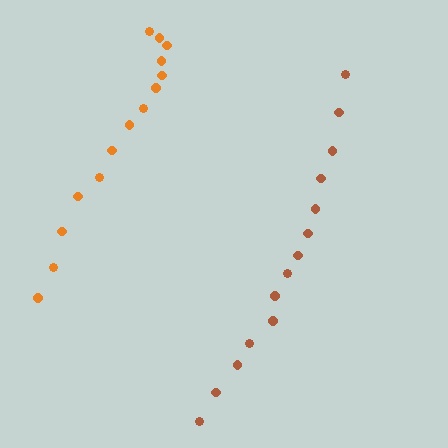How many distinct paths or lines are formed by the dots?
There are 2 distinct paths.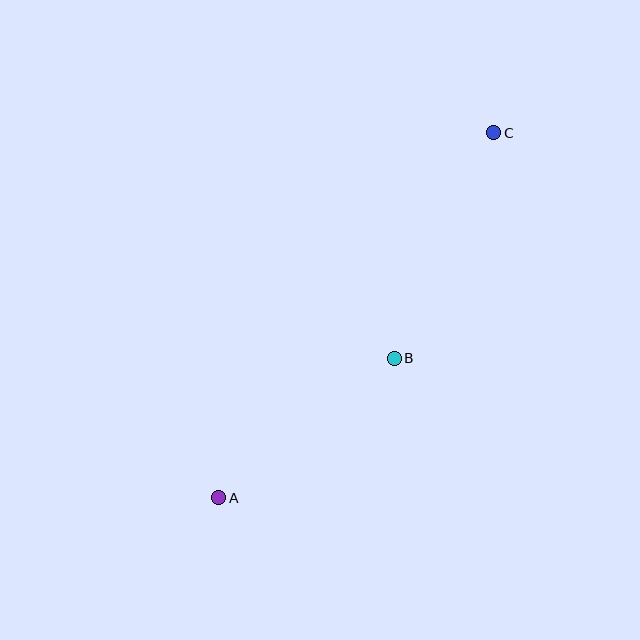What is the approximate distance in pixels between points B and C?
The distance between B and C is approximately 246 pixels.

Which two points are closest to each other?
Points A and B are closest to each other.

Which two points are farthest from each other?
Points A and C are farthest from each other.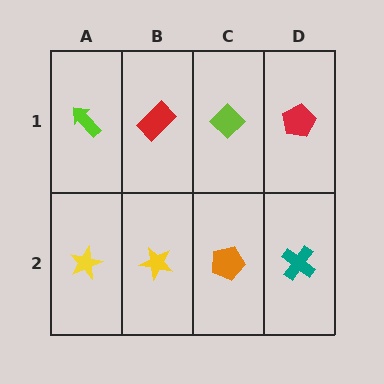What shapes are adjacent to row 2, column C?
A lime diamond (row 1, column C), a yellow star (row 2, column B), a teal cross (row 2, column D).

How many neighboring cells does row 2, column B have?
3.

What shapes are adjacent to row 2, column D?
A red pentagon (row 1, column D), an orange pentagon (row 2, column C).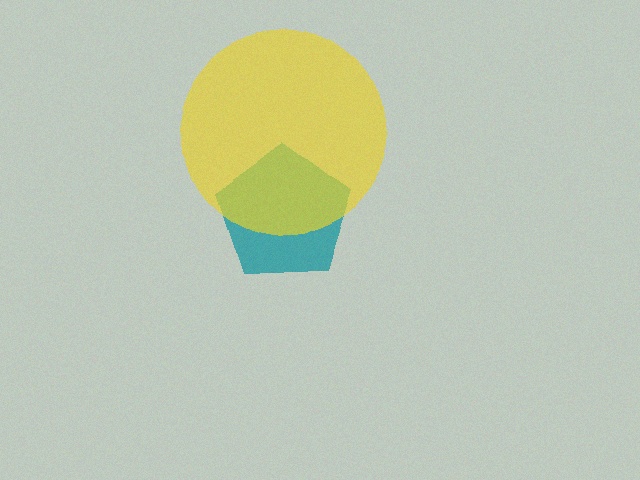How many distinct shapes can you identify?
There are 2 distinct shapes: a teal pentagon, a yellow circle.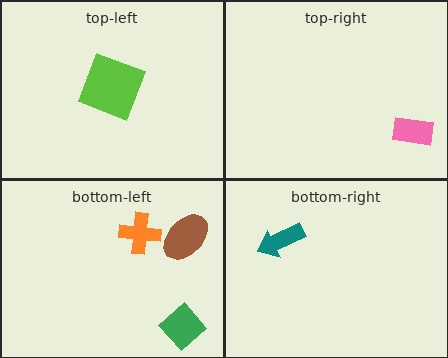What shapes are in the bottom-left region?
The green diamond, the brown ellipse, the orange cross.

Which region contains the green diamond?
The bottom-left region.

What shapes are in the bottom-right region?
The teal arrow.